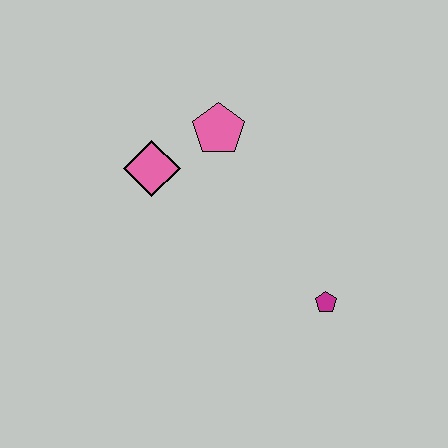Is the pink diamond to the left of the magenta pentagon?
Yes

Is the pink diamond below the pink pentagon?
Yes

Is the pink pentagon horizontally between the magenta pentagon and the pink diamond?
Yes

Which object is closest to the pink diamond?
The pink pentagon is closest to the pink diamond.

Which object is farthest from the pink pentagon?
The magenta pentagon is farthest from the pink pentagon.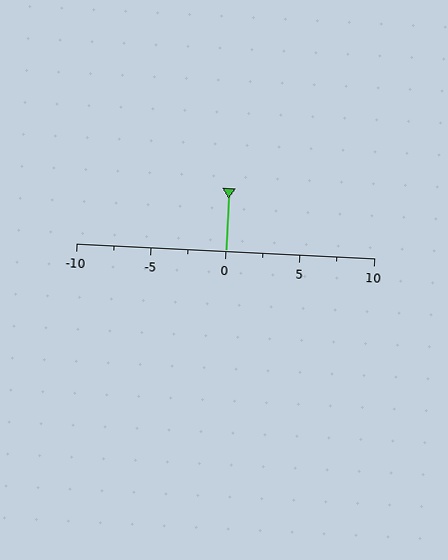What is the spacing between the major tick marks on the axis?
The major ticks are spaced 5 apart.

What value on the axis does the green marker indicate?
The marker indicates approximately 0.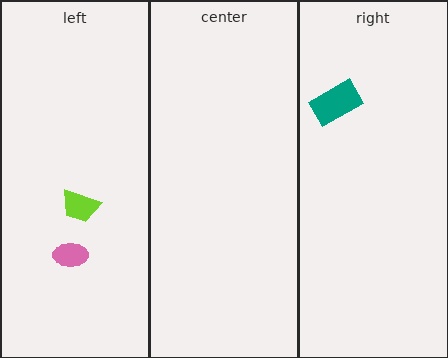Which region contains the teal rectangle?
The right region.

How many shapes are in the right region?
1.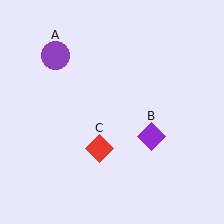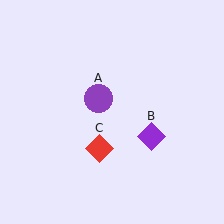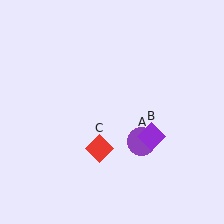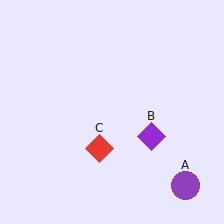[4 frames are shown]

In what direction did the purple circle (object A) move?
The purple circle (object A) moved down and to the right.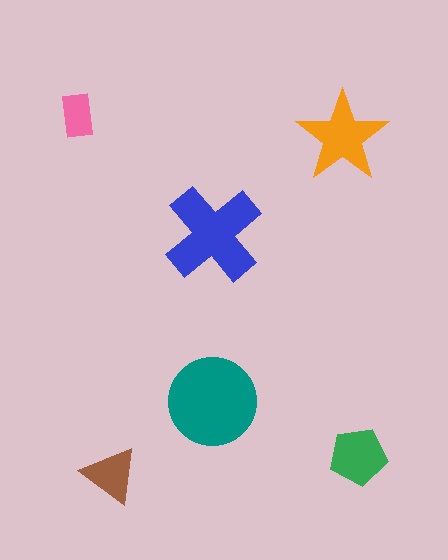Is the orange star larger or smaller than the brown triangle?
Larger.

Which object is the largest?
The teal circle.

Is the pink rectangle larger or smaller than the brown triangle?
Smaller.